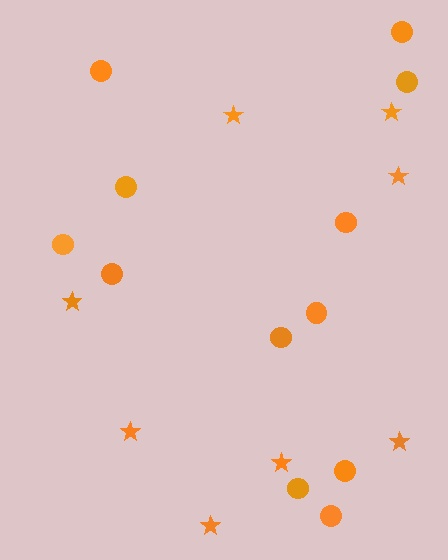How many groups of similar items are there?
There are 2 groups: one group of circles (12) and one group of stars (8).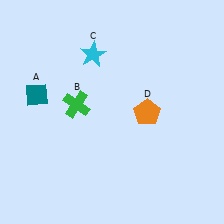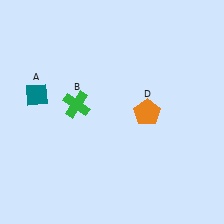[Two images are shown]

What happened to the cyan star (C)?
The cyan star (C) was removed in Image 2. It was in the top-left area of Image 1.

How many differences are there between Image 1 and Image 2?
There is 1 difference between the two images.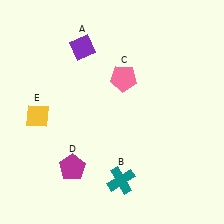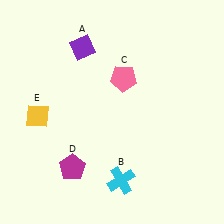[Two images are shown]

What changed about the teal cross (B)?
In Image 1, B is teal. In Image 2, it changed to cyan.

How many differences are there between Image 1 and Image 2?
There is 1 difference between the two images.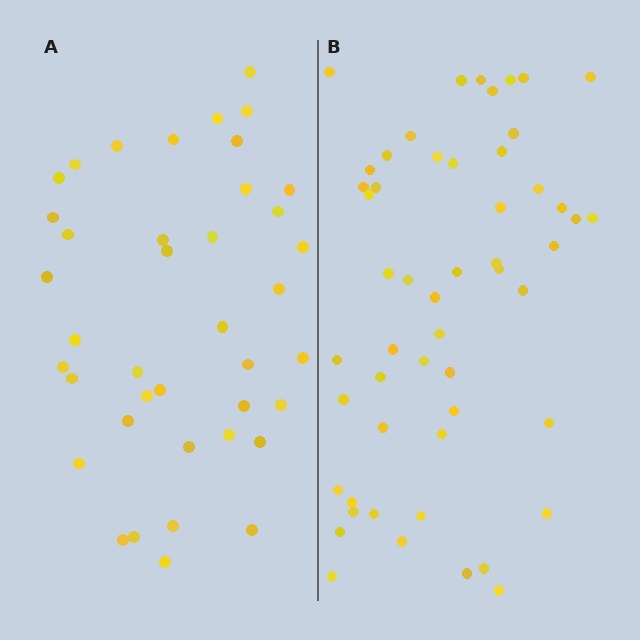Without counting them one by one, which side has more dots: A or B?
Region B (the right region) has more dots.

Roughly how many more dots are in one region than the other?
Region B has approximately 15 more dots than region A.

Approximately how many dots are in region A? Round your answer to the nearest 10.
About 40 dots.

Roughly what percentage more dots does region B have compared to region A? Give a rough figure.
About 30% more.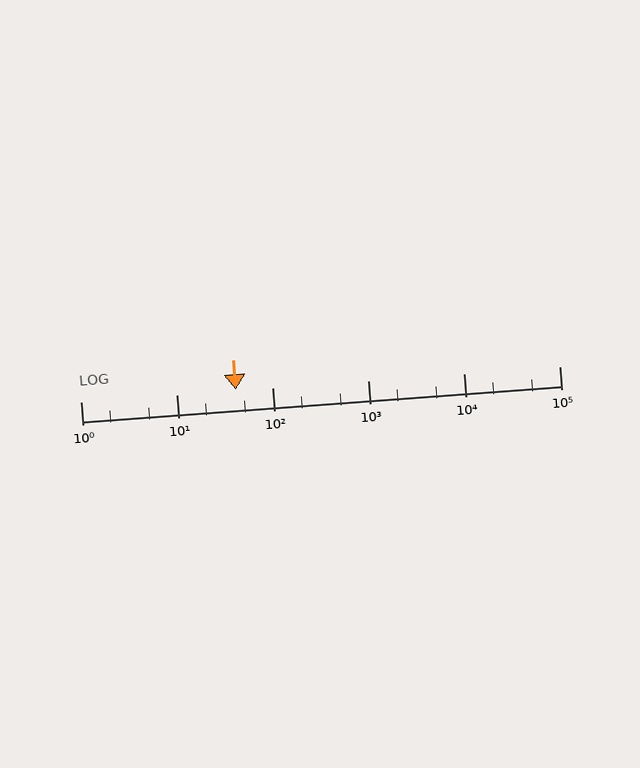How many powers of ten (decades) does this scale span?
The scale spans 5 decades, from 1 to 100000.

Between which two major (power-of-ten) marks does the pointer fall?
The pointer is between 10 and 100.